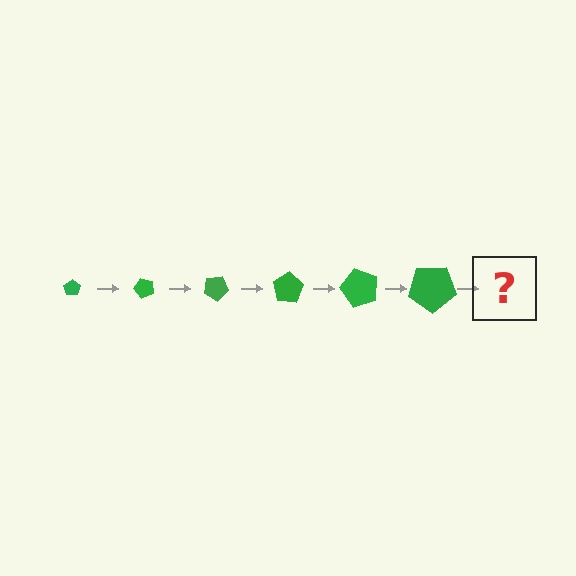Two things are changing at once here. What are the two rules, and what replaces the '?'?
The two rules are that the pentagon grows larger each step and it rotates 50 degrees each step. The '?' should be a pentagon, larger than the previous one and rotated 300 degrees from the start.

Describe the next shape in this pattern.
It should be a pentagon, larger than the previous one and rotated 300 degrees from the start.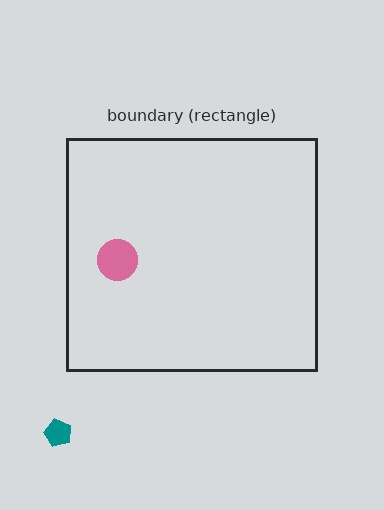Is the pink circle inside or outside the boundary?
Inside.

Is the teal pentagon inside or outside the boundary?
Outside.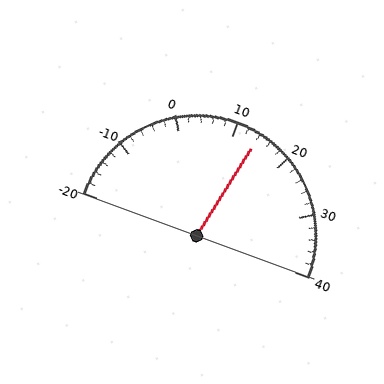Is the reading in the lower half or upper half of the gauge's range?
The reading is in the upper half of the range (-20 to 40).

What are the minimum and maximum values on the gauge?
The gauge ranges from -20 to 40.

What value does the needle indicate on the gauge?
The needle indicates approximately 14.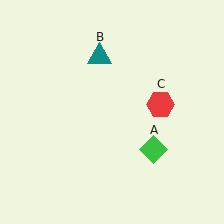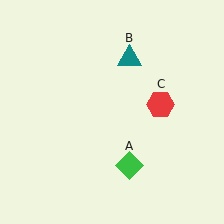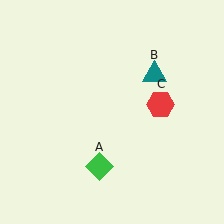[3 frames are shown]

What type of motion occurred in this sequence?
The green diamond (object A), teal triangle (object B) rotated clockwise around the center of the scene.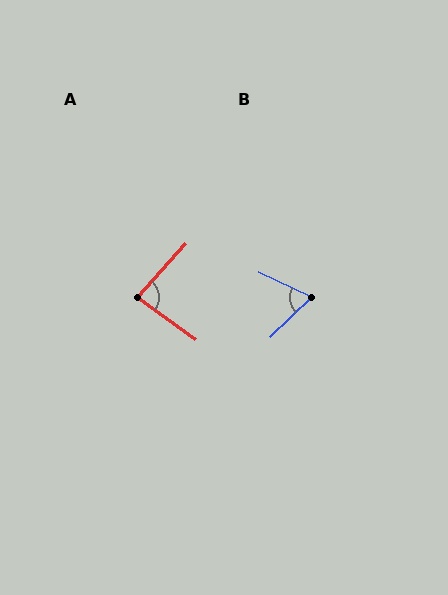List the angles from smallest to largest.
B (69°), A (83°).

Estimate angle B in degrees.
Approximately 69 degrees.